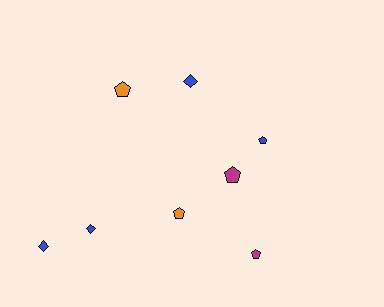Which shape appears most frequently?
Pentagon, with 5 objects.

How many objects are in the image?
There are 8 objects.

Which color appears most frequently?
Blue, with 4 objects.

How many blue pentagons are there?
There is 1 blue pentagon.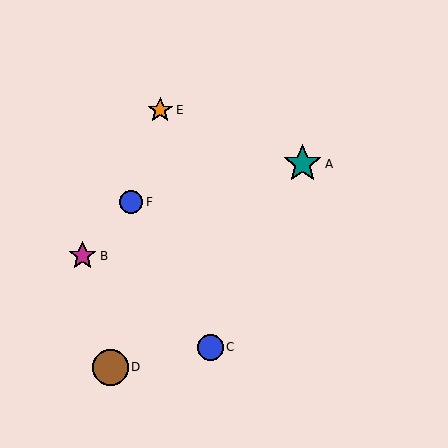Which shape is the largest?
The teal star (labeled A) is the largest.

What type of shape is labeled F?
Shape F is a blue circle.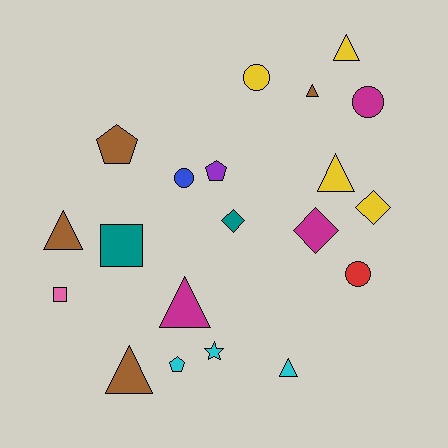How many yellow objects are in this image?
There are 4 yellow objects.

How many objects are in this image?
There are 20 objects.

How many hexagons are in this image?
There are no hexagons.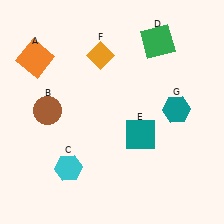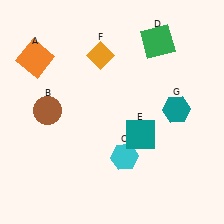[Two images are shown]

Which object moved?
The cyan hexagon (C) moved right.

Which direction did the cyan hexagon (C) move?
The cyan hexagon (C) moved right.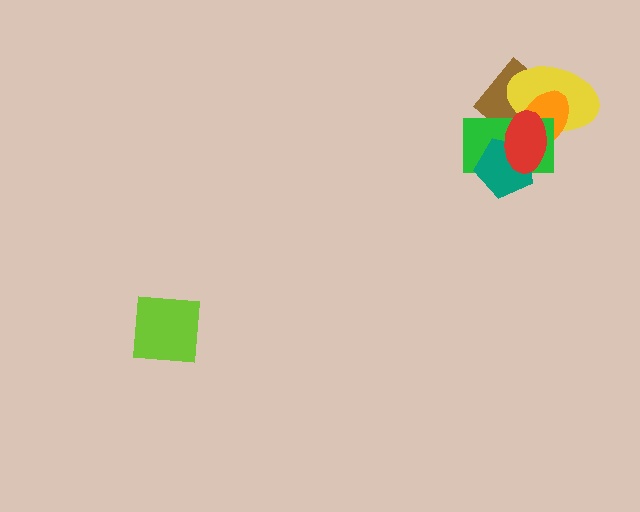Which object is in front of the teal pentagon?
The red ellipse is in front of the teal pentagon.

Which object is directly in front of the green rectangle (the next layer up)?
The teal pentagon is directly in front of the green rectangle.